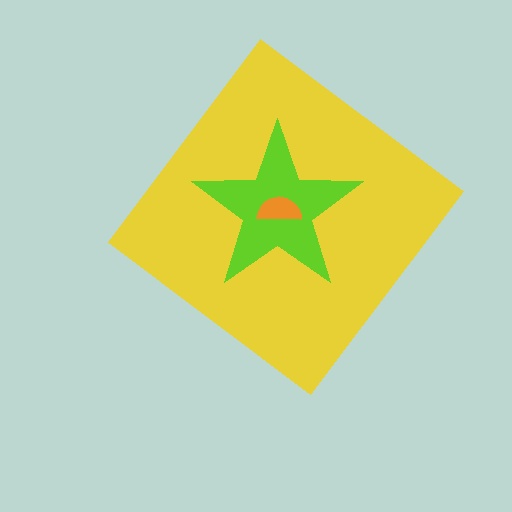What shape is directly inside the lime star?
The orange semicircle.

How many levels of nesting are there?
3.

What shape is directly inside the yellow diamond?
The lime star.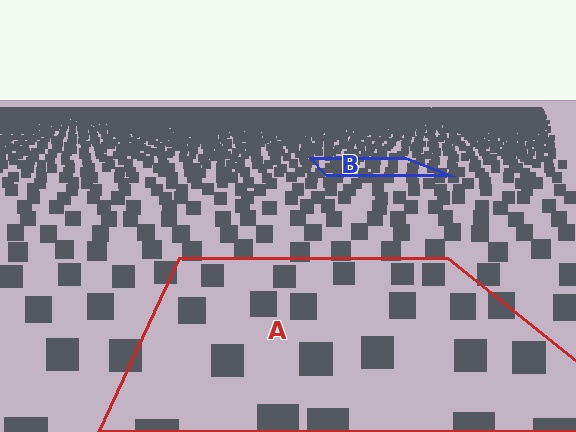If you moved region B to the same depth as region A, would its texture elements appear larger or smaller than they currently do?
They would appear larger. At a closer depth, the same texture elements are projected at a bigger on-screen size.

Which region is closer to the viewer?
Region A is closer. The texture elements there are larger and more spread out.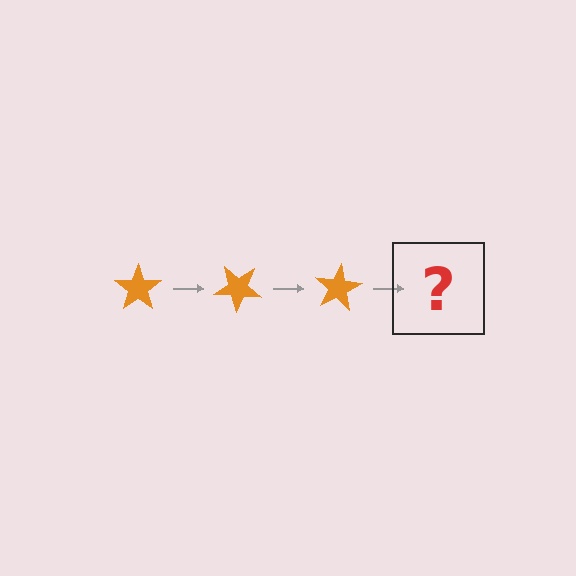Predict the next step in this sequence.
The next step is an orange star rotated 120 degrees.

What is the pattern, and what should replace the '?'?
The pattern is that the star rotates 40 degrees each step. The '?' should be an orange star rotated 120 degrees.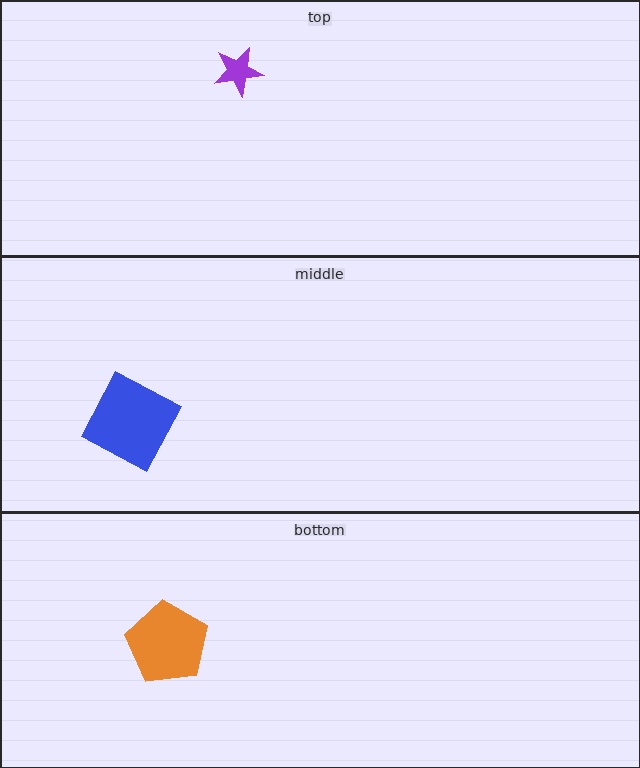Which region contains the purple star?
The top region.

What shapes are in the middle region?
The blue square.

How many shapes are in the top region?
1.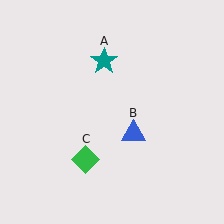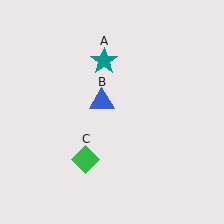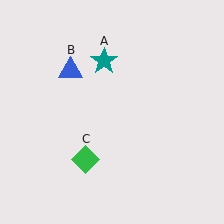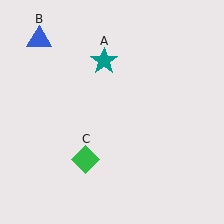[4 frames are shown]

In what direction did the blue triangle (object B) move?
The blue triangle (object B) moved up and to the left.